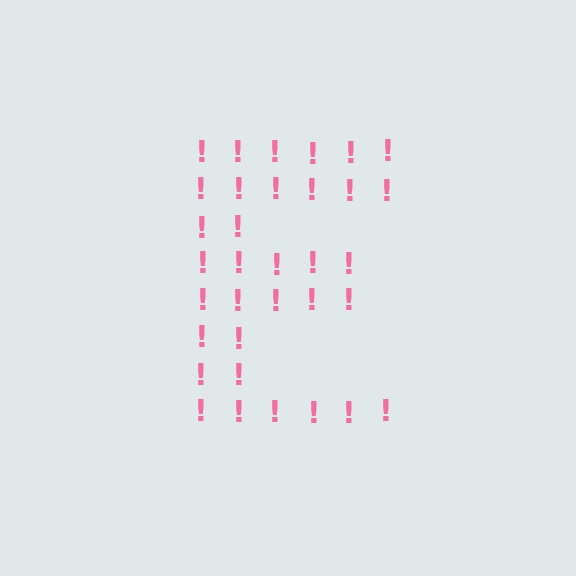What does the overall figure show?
The overall figure shows the letter E.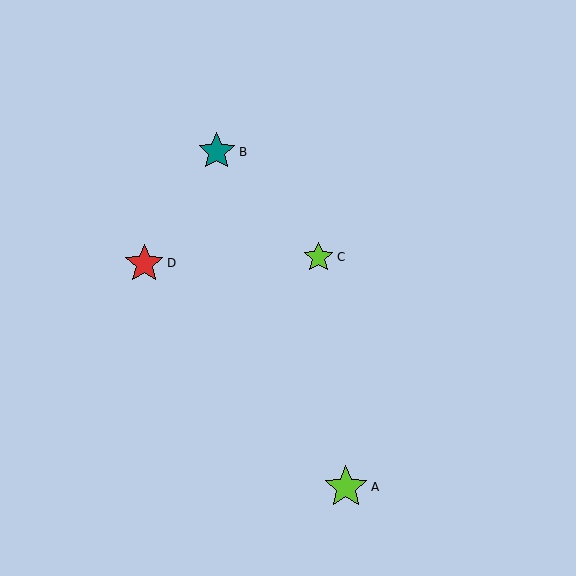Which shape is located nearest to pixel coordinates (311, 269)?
The lime star (labeled C) at (319, 257) is nearest to that location.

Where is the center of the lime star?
The center of the lime star is at (319, 257).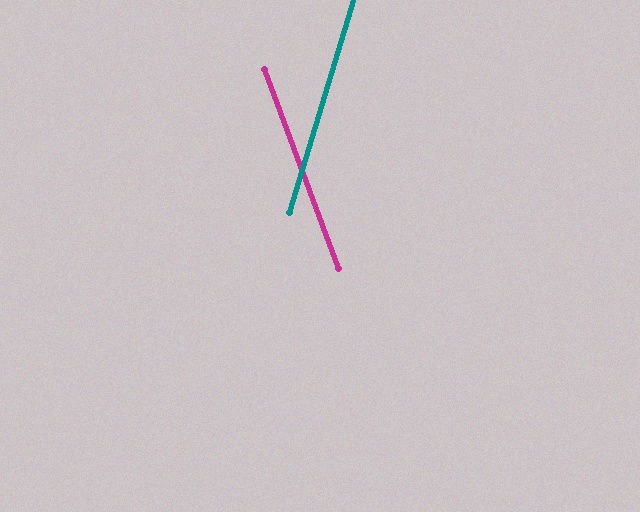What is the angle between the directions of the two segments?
Approximately 37 degrees.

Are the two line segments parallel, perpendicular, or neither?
Neither parallel nor perpendicular — they differ by about 37°.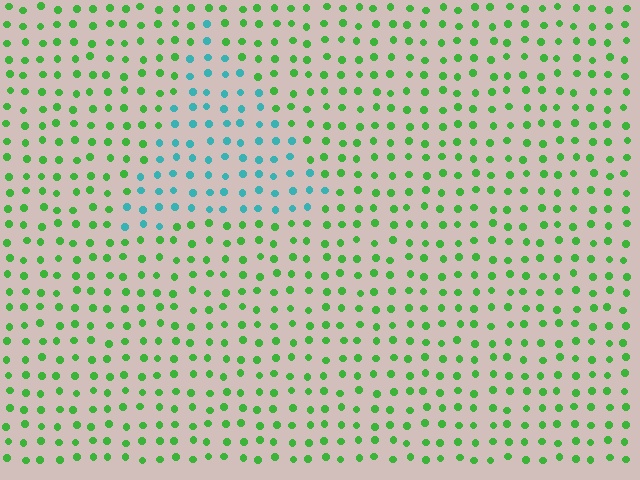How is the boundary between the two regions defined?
The boundary is defined purely by a slight shift in hue (about 62 degrees). Spacing, size, and orientation are identical on both sides.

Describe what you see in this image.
The image is filled with small green elements in a uniform arrangement. A triangle-shaped region is visible where the elements are tinted to a slightly different hue, forming a subtle color boundary.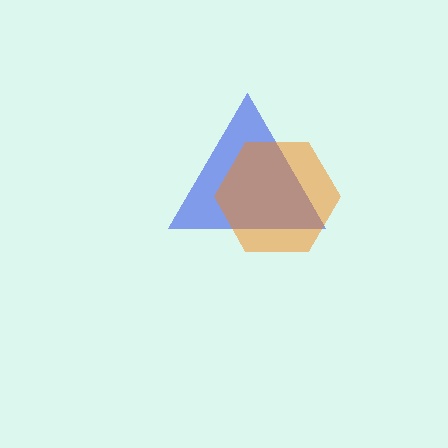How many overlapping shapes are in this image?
There are 2 overlapping shapes in the image.